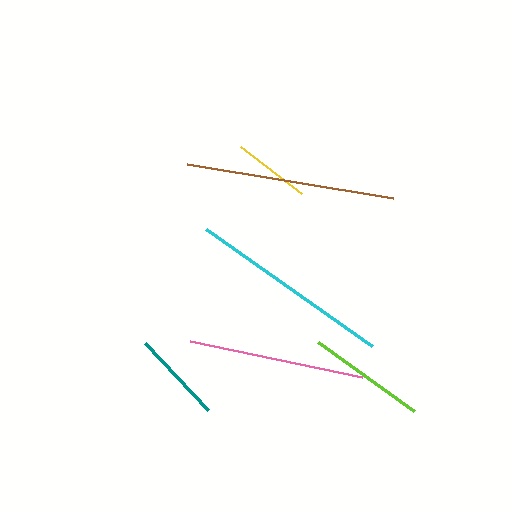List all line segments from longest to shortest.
From longest to shortest: brown, cyan, pink, lime, teal, yellow.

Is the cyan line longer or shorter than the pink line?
The cyan line is longer than the pink line.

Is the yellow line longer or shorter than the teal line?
The teal line is longer than the yellow line.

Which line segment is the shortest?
The yellow line is the shortest at approximately 77 pixels.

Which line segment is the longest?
The brown line is the longest at approximately 209 pixels.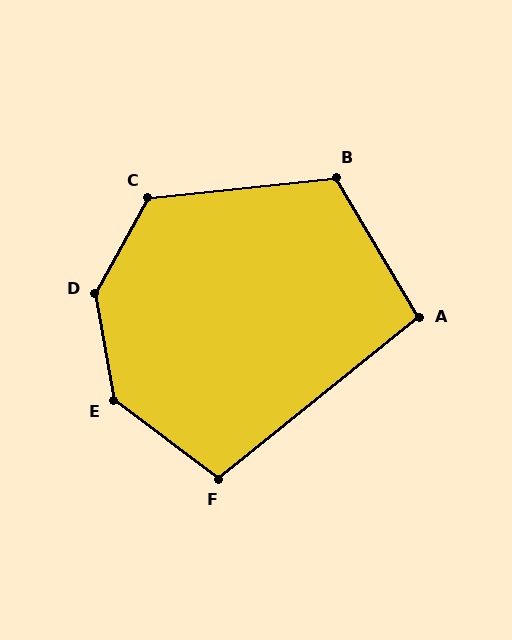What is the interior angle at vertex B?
Approximately 115 degrees (obtuse).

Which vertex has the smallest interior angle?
A, at approximately 98 degrees.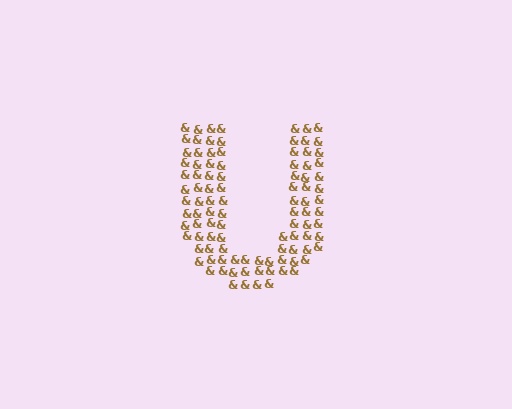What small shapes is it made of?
It is made of small ampersands.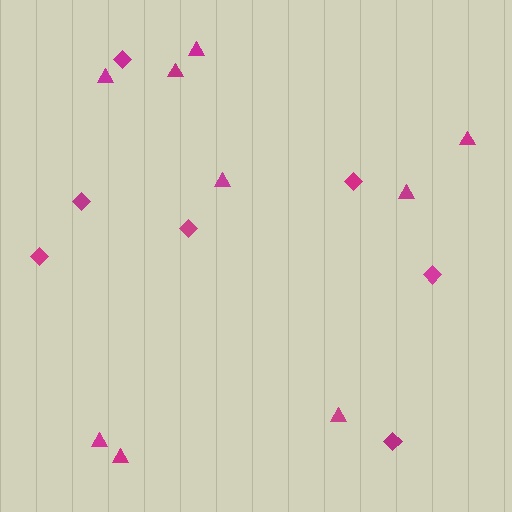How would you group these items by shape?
There are 2 groups: one group of diamonds (7) and one group of triangles (9).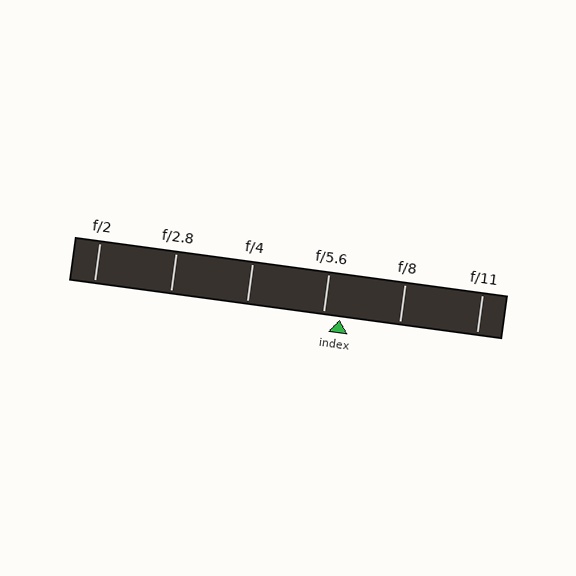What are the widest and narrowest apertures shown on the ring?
The widest aperture shown is f/2 and the narrowest is f/11.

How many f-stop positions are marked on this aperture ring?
There are 6 f-stop positions marked.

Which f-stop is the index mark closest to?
The index mark is closest to f/5.6.